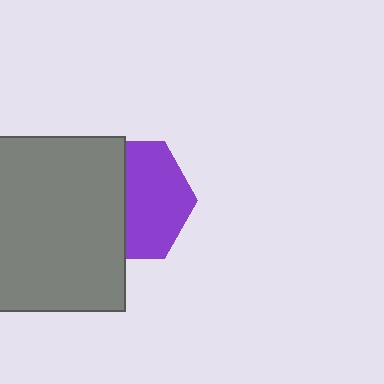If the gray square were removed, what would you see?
You would see the complete purple hexagon.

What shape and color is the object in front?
The object in front is a gray square.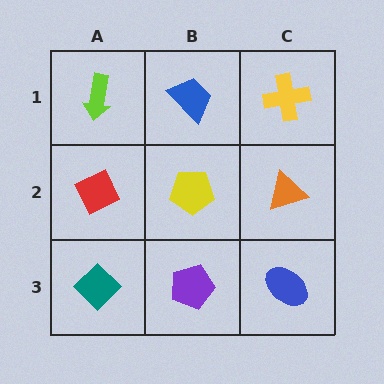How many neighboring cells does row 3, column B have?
3.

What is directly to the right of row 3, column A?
A purple pentagon.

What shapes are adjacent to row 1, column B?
A yellow pentagon (row 2, column B), a lime arrow (row 1, column A), a yellow cross (row 1, column C).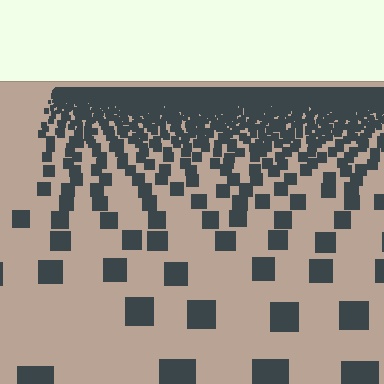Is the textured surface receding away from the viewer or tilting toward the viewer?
The surface is receding away from the viewer. Texture elements get smaller and denser toward the top.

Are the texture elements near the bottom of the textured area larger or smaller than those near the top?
Larger. Near the bottom, elements are closer to the viewer and appear at a bigger on-screen size.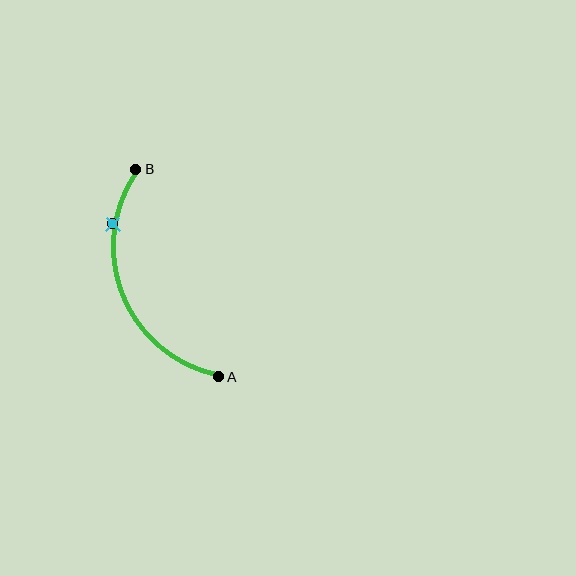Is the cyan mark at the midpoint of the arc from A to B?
No. The cyan mark lies on the arc but is closer to endpoint B. The arc midpoint would be at the point on the curve equidistant along the arc from both A and B.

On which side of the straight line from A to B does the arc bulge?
The arc bulges to the left of the straight line connecting A and B.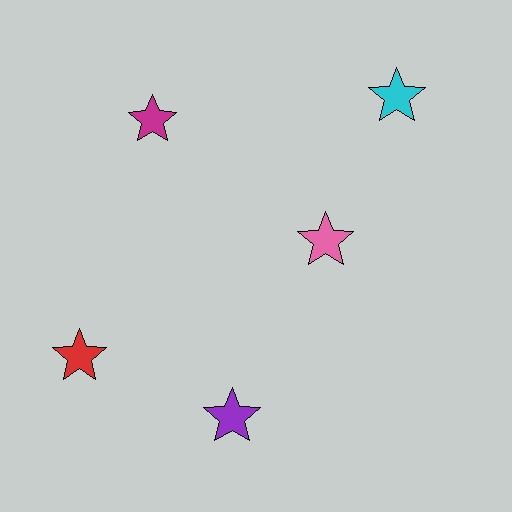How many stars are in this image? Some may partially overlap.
There are 5 stars.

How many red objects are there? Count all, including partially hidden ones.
There is 1 red object.